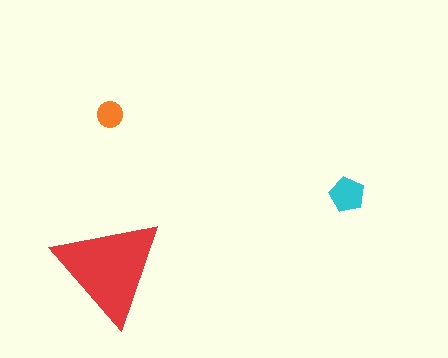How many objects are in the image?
There are 3 objects in the image.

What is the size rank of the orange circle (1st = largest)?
3rd.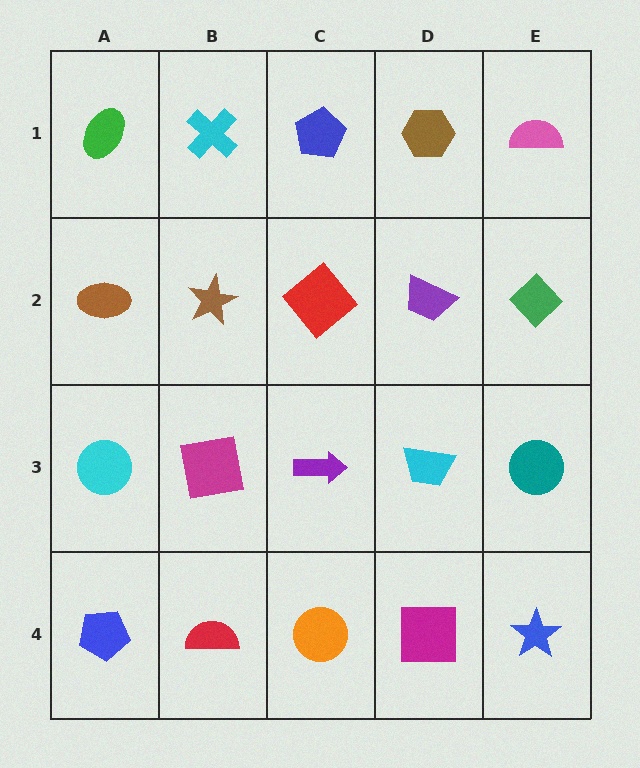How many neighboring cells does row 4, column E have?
2.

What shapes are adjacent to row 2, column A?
A green ellipse (row 1, column A), a cyan circle (row 3, column A), a brown star (row 2, column B).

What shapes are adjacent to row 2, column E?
A pink semicircle (row 1, column E), a teal circle (row 3, column E), a purple trapezoid (row 2, column D).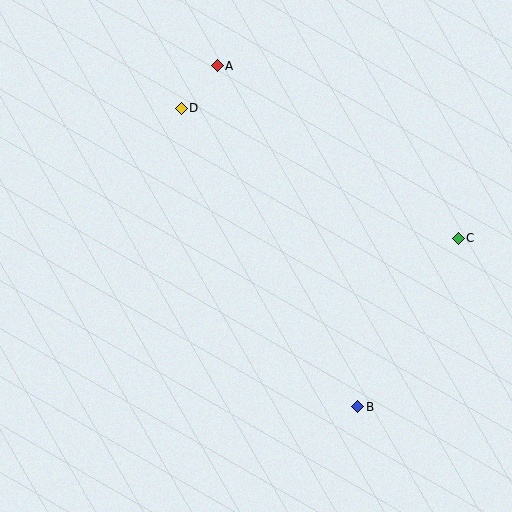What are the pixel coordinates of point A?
Point A is at (217, 66).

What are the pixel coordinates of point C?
Point C is at (458, 238).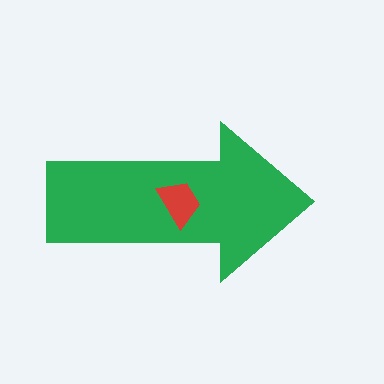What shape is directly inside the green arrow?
The red trapezoid.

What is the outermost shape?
The green arrow.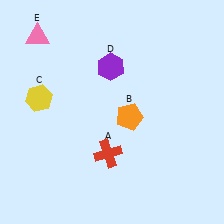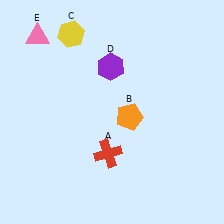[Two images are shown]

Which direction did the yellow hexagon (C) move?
The yellow hexagon (C) moved up.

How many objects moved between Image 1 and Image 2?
1 object moved between the two images.